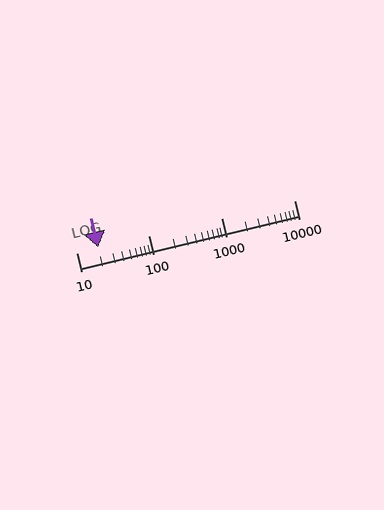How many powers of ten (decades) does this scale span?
The scale spans 3 decades, from 10 to 10000.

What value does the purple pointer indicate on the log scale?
The pointer indicates approximately 20.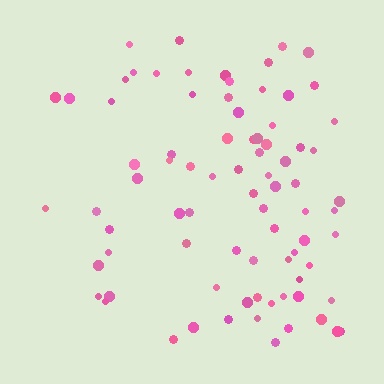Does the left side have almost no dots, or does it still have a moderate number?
Still a moderate number, just noticeably fewer than the right.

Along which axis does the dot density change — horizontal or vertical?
Horizontal.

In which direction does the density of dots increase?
From left to right, with the right side densest.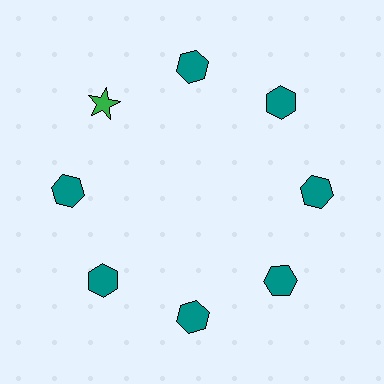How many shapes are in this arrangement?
There are 8 shapes arranged in a ring pattern.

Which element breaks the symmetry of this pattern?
The green star at roughly the 10 o'clock position breaks the symmetry. All other shapes are teal hexagons.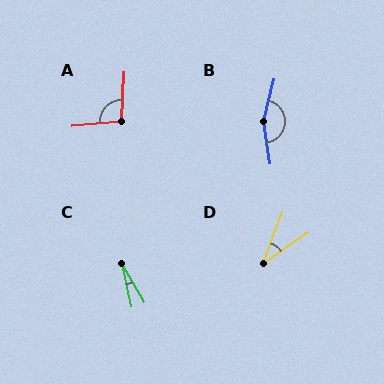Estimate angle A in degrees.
Approximately 97 degrees.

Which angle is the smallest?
C, at approximately 18 degrees.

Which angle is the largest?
B, at approximately 158 degrees.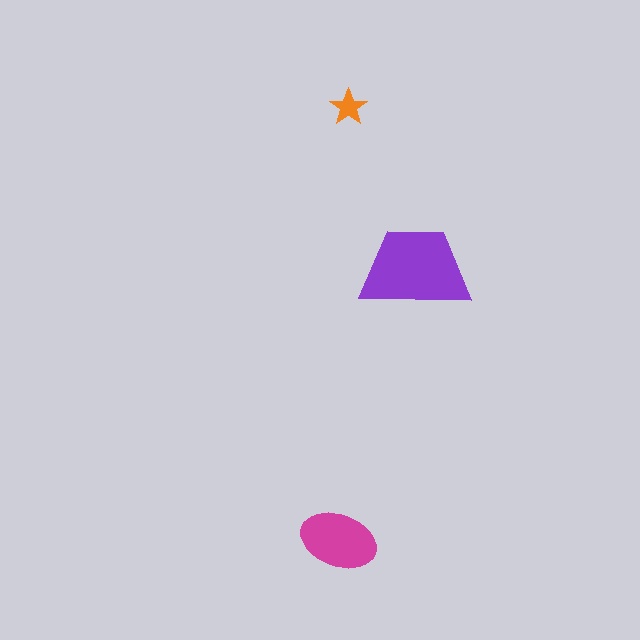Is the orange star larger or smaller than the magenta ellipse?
Smaller.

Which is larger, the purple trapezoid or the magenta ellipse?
The purple trapezoid.